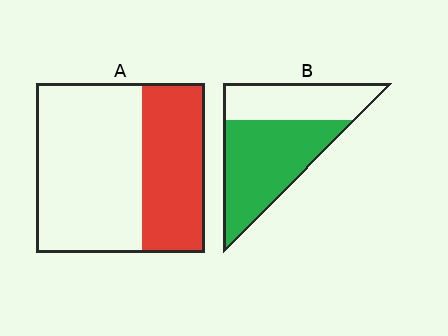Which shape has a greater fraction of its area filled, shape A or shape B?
Shape B.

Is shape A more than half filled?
No.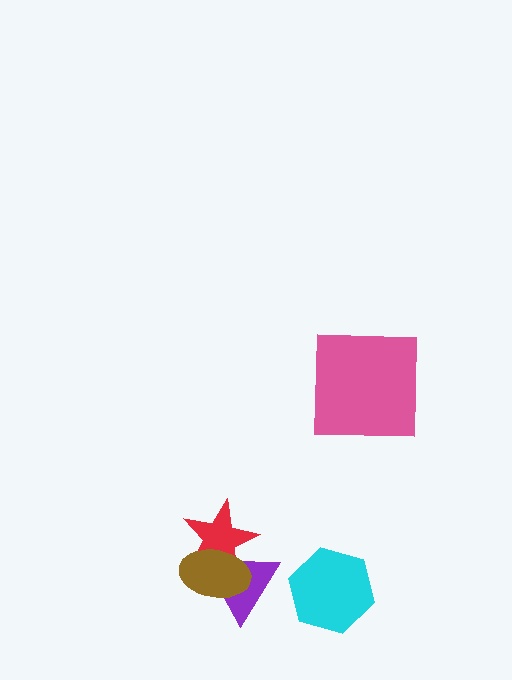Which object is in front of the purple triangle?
The brown ellipse is in front of the purple triangle.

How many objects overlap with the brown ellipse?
2 objects overlap with the brown ellipse.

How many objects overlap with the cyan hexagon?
0 objects overlap with the cyan hexagon.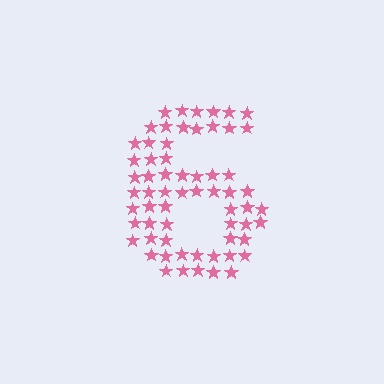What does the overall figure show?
The overall figure shows the digit 6.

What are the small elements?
The small elements are stars.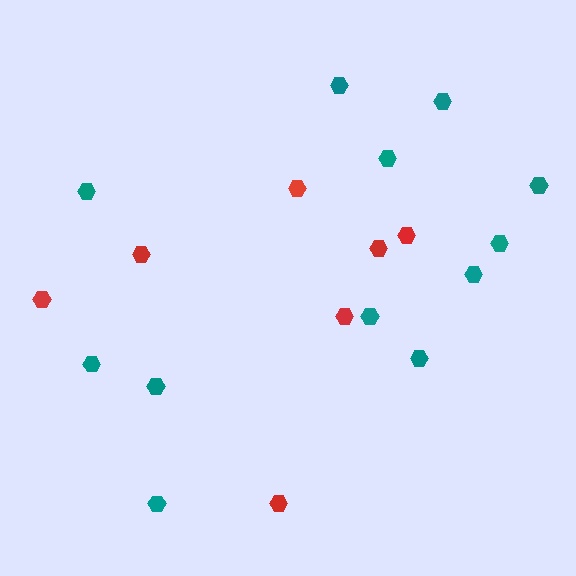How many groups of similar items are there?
There are 2 groups: one group of red hexagons (7) and one group of teal hexagons (12).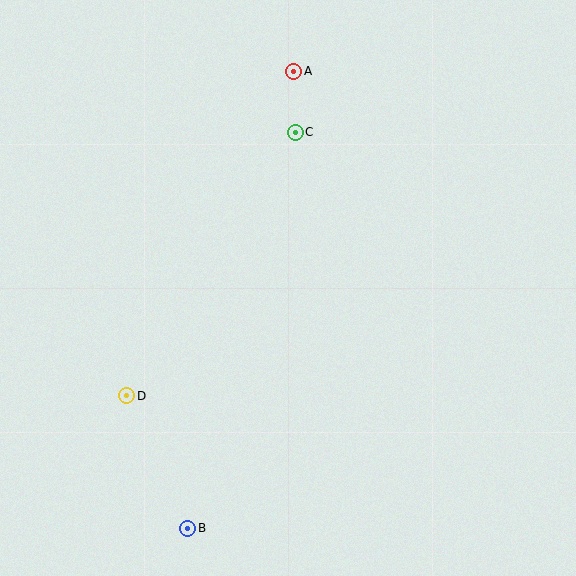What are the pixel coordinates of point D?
Point D is at (127, 396).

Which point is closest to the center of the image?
Point C at (295, 132) is closest to the center.